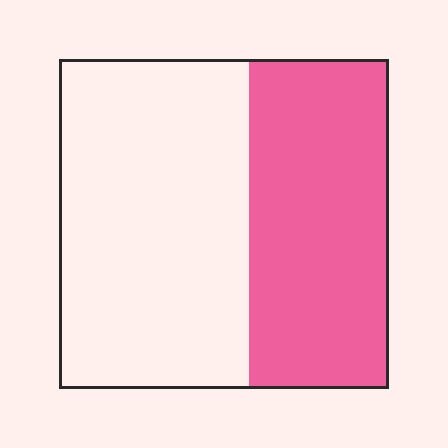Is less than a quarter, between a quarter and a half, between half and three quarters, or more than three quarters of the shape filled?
Between a quarter and a half.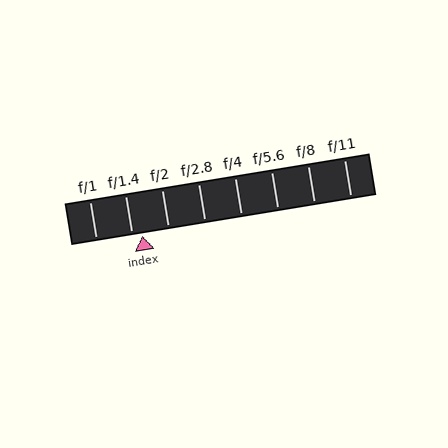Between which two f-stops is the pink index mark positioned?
The index mark is between f/1.4 and f/2.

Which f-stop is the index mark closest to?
The index mark is closest to f/1.4.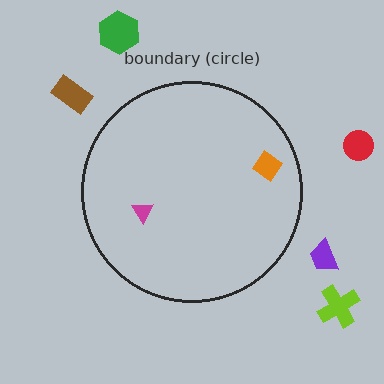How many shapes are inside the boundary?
2 inside, 5 outside.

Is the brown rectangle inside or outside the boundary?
Outside.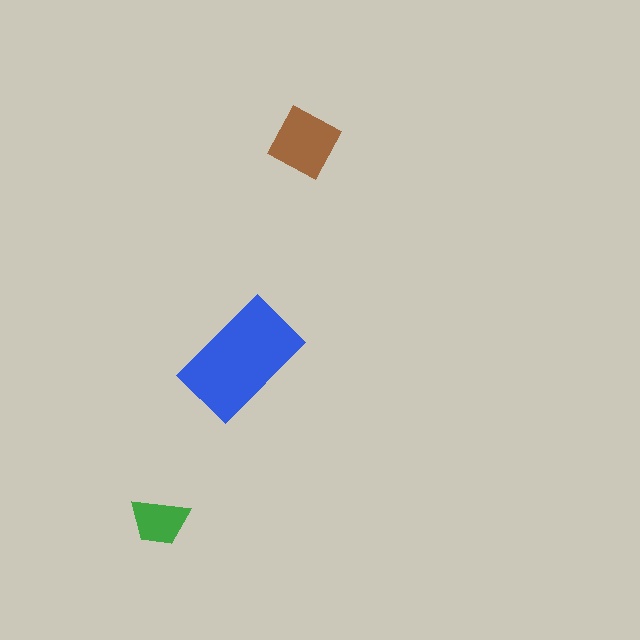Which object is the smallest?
The green trapezoid.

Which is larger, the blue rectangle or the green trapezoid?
The blue rectangle.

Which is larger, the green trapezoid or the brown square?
The brown square.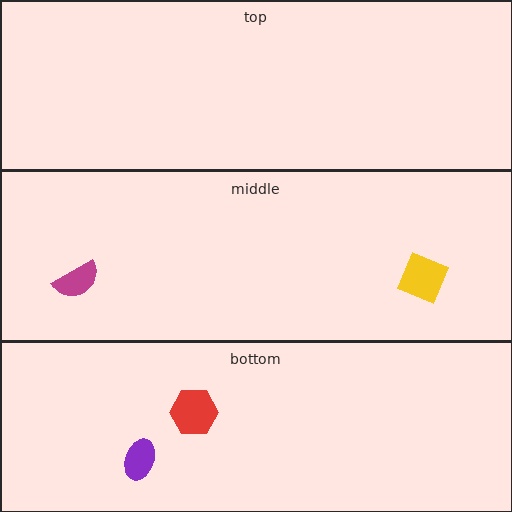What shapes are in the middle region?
The yellow diamond, the magenta semicircle.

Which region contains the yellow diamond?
The middle region.